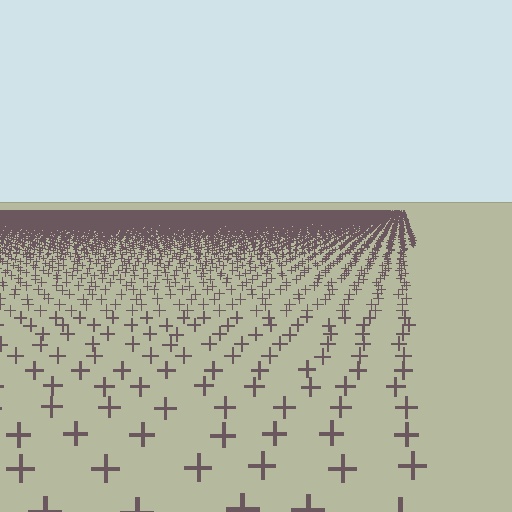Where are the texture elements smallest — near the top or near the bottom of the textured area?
Near the top.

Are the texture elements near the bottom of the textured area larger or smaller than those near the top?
Larger. Near the bottom, elements are closer to the viewer and appear at a bigger on-screen size.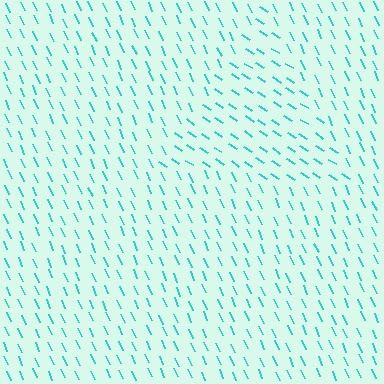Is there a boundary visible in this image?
Yes, there is a texture boundary formed by a change in line orientation.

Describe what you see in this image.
The image is filled with small cyan line segments. A triangle region in the image has lines oriented differently from the surrounding lines, creating a visible texture boundary.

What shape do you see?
I see a triangle.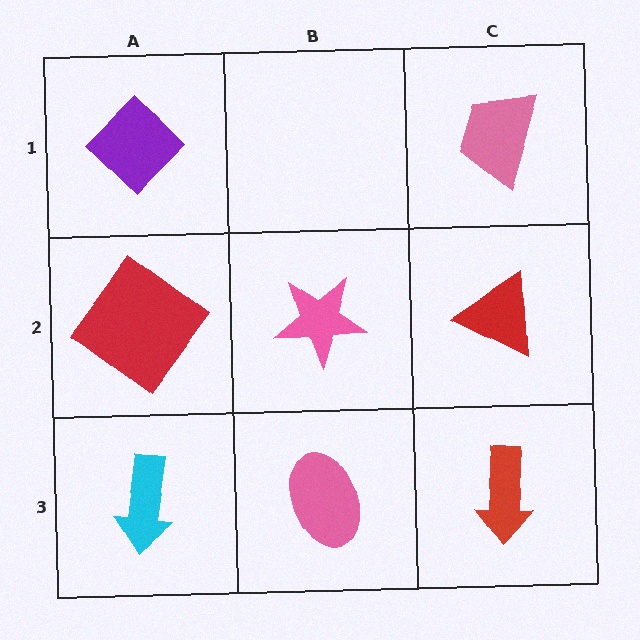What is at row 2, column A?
A red diamond.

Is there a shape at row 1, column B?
No, that cell is empty.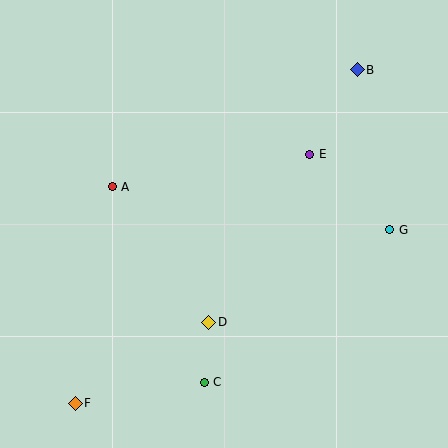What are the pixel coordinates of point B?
Point B is at (357, 70).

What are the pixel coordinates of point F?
Point F is at (75, 403).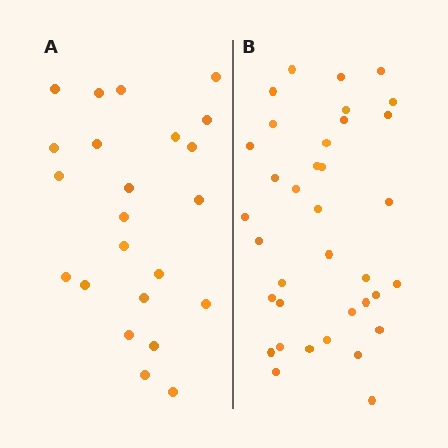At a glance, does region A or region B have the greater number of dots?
Region B (the right region) has more dots.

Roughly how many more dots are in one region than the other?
Region B has approximately 15 more dots than region A.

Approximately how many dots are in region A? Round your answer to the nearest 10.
About 20 dots. (The exact count is 23, which rounds to 20.)